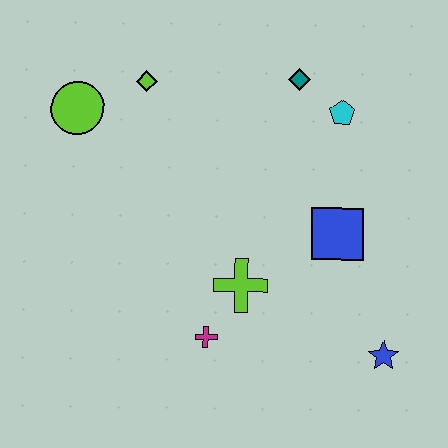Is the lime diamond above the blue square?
Yes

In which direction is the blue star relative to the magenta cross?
The blue star is to the right of the magenta cross.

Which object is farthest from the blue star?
The lime circle is farthest from the blue star.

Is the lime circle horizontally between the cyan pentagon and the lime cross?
No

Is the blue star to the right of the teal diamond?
Yes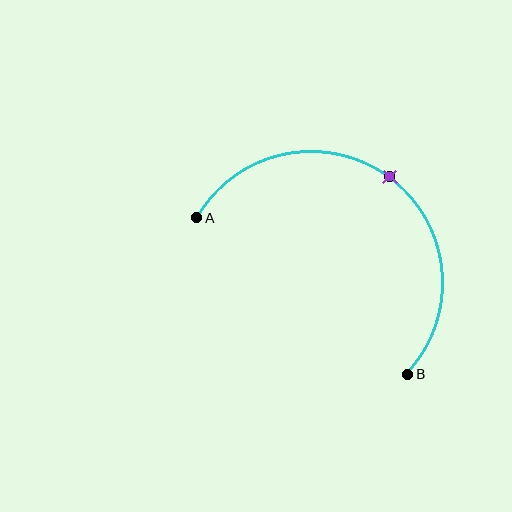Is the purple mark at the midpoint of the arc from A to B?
Yes. The purple mark lies on the arc at equal arc-length from both A and B — it is the arc midpoint.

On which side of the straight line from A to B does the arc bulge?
The arc bulges above and to the right of the straight line connecting A and B.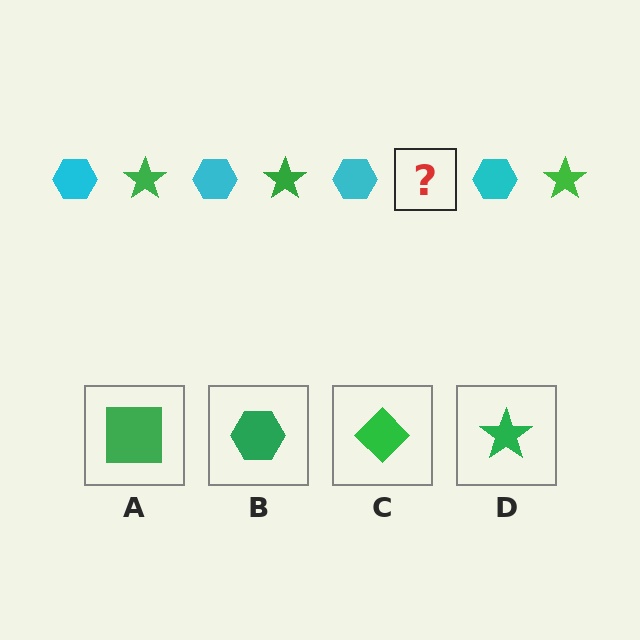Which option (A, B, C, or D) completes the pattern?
D.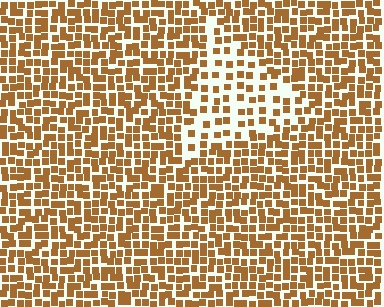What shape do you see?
I see a triangle.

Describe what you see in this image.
The image contains small brown elements arranged at two different densities. A triangle-shaped region is visible where the elements are less densely packed than the surrounding area.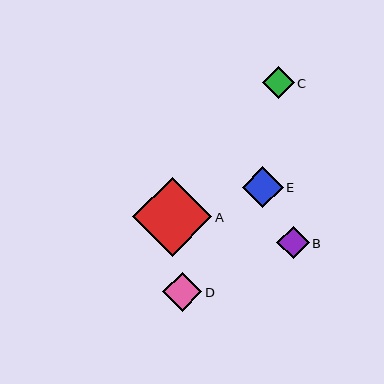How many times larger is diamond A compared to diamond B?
Diamond A is approximately 2.5 times the size of diamond B.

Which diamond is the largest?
Diamond A is the largest with a size of approximately 79 pixels.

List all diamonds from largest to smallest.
From largest to smallest: A, E, D, B, C.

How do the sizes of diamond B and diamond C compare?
Diamond B and diamond C are approximately the same size.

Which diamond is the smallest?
Diamond C is the smallest with a size of approximately 32 pixels.